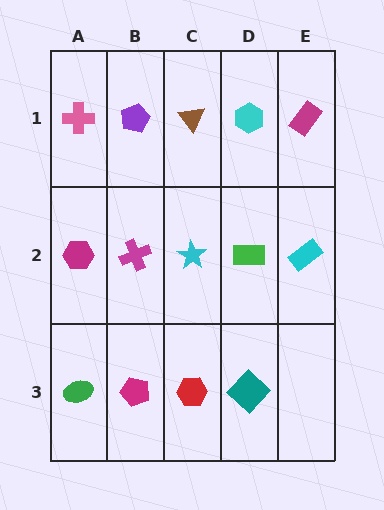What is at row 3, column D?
A teal diamond.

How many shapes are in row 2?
5 shapes.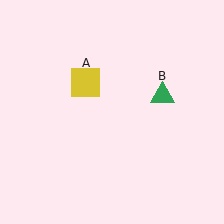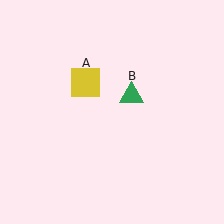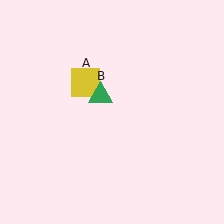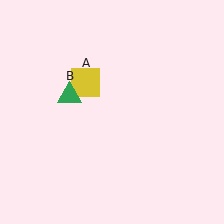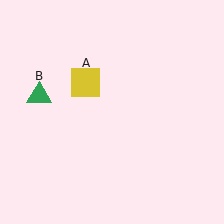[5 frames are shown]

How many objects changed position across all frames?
1 object changed position: green triangle (object B).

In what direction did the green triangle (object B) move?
The green triangle (object B) moved left.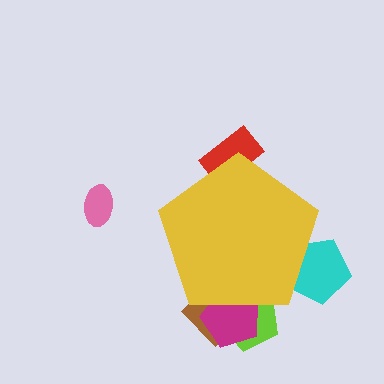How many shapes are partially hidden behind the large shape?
5 shapes are partially hidden.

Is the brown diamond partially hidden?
Yes, the brown diamond is partially hidden behind the yellow pentagon.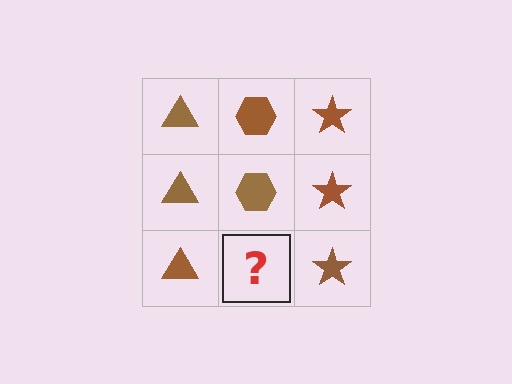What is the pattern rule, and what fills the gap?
The rule is that each column has a consistent shape. The gap should be filled with a brown hexagon.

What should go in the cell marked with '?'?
The missing cell should contain a brown hexagon.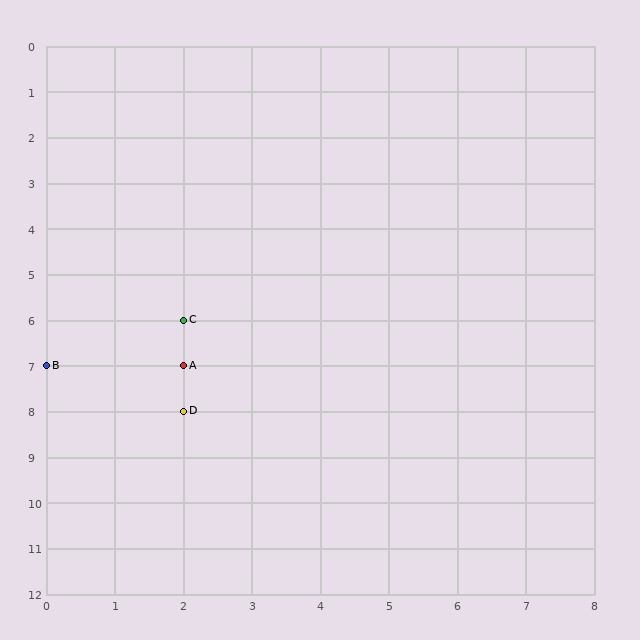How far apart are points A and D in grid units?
Points A and D are 1 row apart.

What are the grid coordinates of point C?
Point C is at grid coordinates (2, 6).